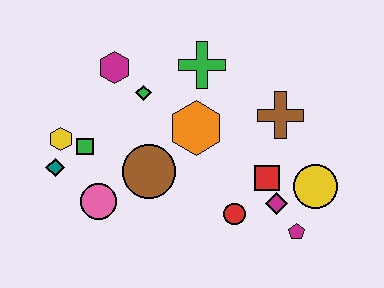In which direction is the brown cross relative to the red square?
The brown cross is above the red square.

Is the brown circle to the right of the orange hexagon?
No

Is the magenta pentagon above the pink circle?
No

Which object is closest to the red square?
The magenta diamond is closest to the red square.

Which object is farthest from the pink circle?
The yellow circle is farthest from the pink circle.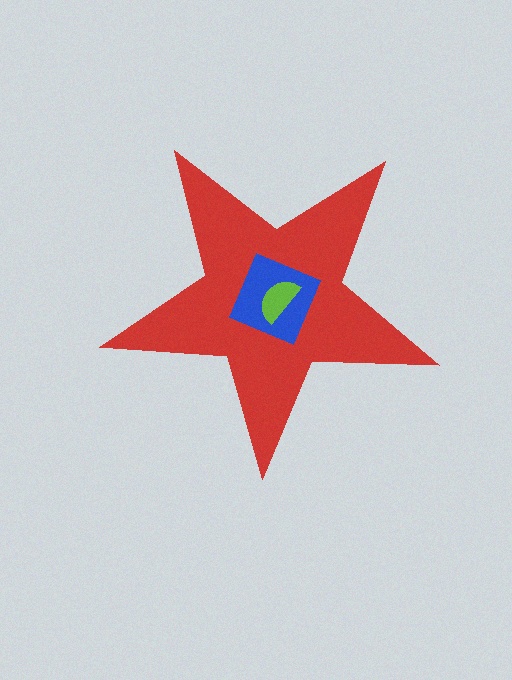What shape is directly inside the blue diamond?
The lime semicircle.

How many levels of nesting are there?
3.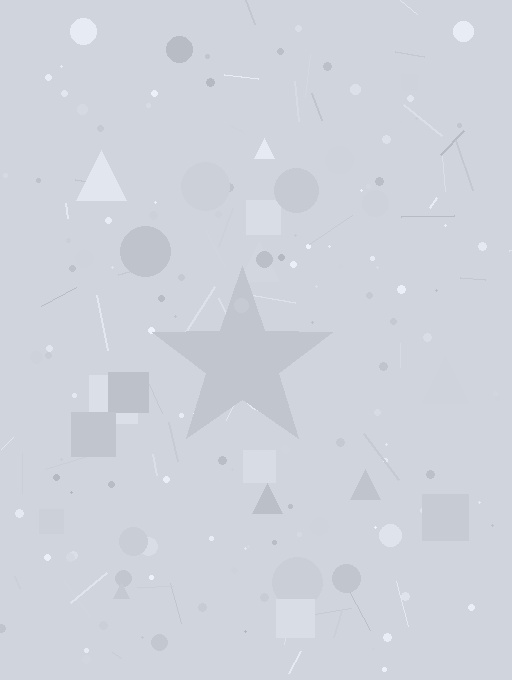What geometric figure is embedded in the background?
A star is embedded in the background.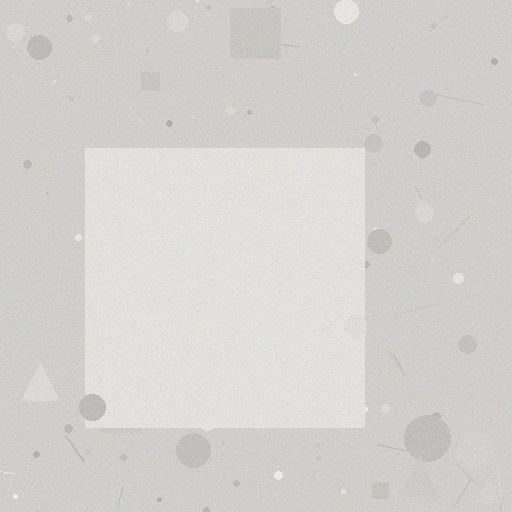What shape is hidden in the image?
A square is hidden in the image.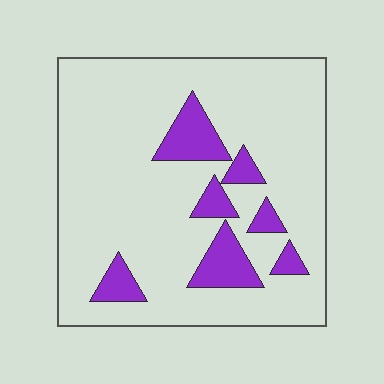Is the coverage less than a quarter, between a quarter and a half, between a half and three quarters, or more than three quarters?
Less than a quarter.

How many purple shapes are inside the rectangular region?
7.